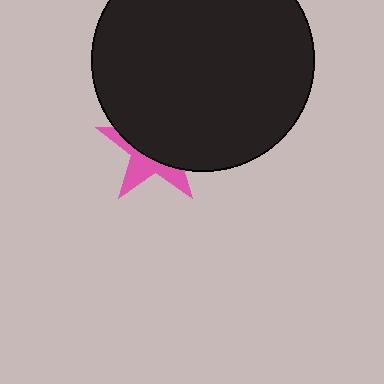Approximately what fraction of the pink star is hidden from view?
Roughly 63% of the pink star is hidden behind the black circle.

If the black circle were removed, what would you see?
You would see the complete pink star.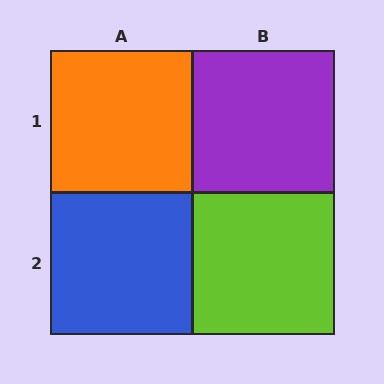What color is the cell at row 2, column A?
Blue.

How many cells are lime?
1 cell is lime.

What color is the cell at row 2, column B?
Lime.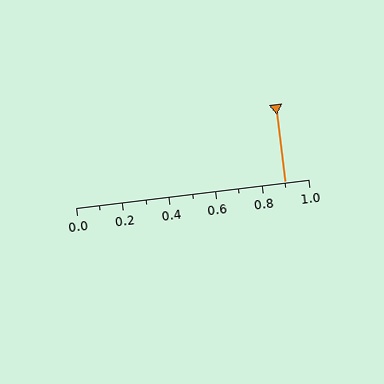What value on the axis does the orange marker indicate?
The marker indicates approximately 0.9.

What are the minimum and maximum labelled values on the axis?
The axis runs from 0.0 to 1.0.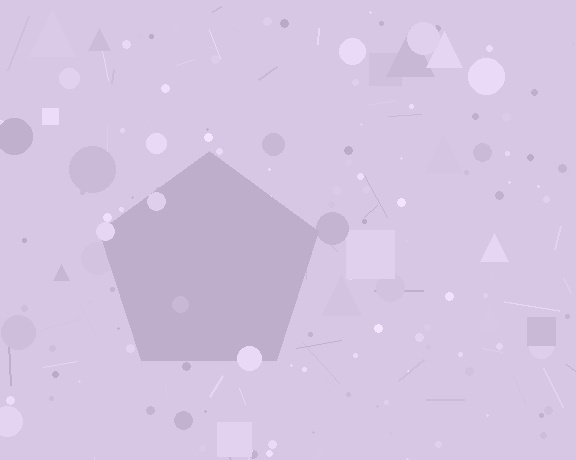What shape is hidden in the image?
A pentagon is hidden in the image.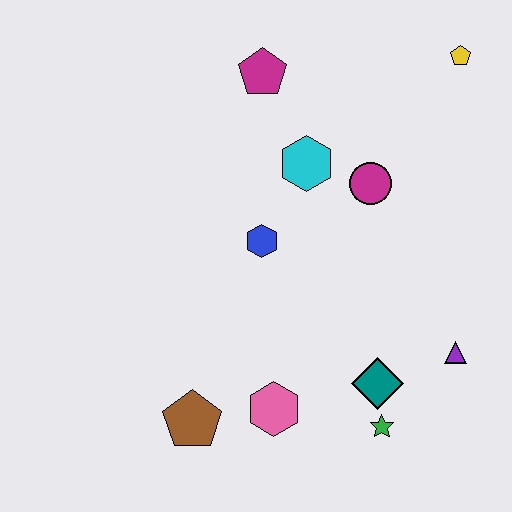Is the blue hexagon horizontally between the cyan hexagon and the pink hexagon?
No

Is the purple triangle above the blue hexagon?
No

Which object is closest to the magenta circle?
The cyan hexagon is closest to the magenta circle.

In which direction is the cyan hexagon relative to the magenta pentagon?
The cyan hexagon is below the magenta pentagon.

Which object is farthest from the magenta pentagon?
The green star is farthest from the magenta pentagon.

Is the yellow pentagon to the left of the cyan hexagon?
No